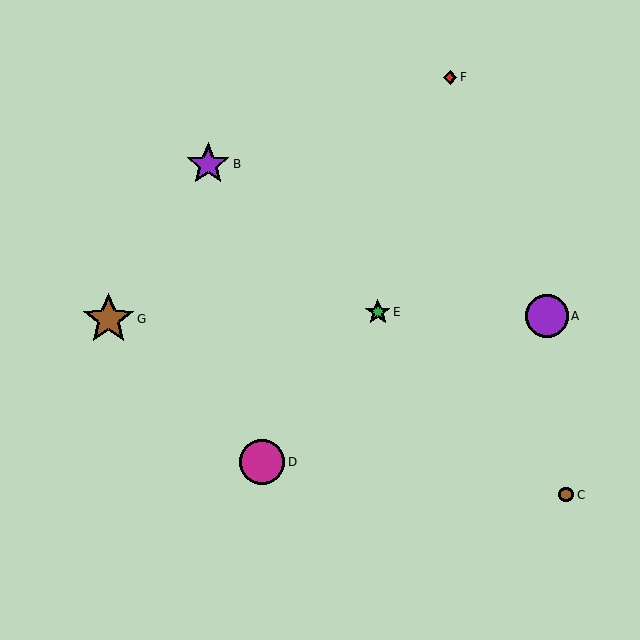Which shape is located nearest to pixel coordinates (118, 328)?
The brown star (labeled G) at (108, 319) is nearest to that location.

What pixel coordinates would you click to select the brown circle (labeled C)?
Click at (566, 495) to select the brown circle C.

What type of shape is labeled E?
Shape E is a green star.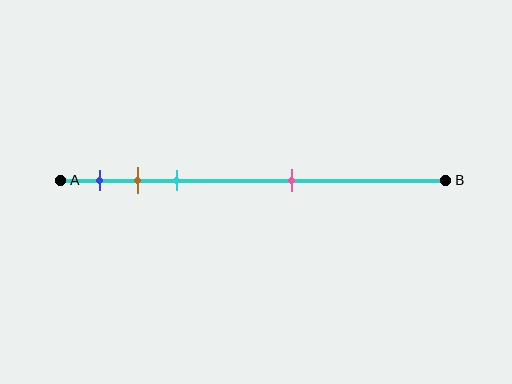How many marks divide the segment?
There are 4 marks dividing the segment.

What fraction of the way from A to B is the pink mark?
The pink mark is approximately 60% (0.6) of the way from A to B.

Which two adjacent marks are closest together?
The brown and cyan marks are the closest adjacent pair.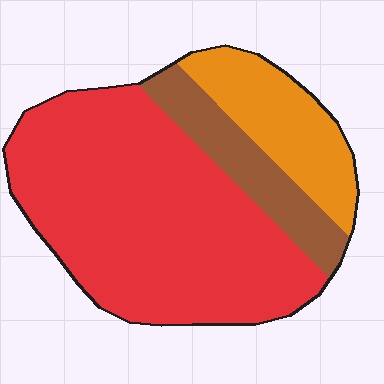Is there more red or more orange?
Red.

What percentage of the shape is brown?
Brown covers about 15% of the shape.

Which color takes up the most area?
Red, at roughly 65%.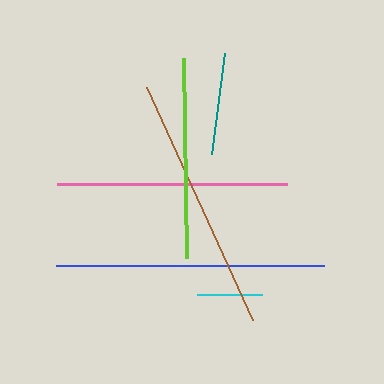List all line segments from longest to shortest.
From longest to shortest: blue, brown, pink, lime, teal, cyan.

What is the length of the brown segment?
The brown segment is approximately 256 pixels long.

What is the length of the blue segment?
The blue segment is approximately 268 pixels long.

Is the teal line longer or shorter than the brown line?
The brown line is longer than the teal line.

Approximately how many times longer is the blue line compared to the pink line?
The blue line is approximately 1.2 times the length of the pink line.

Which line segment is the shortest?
The cyan line is the shortest at approximately 65 pixels.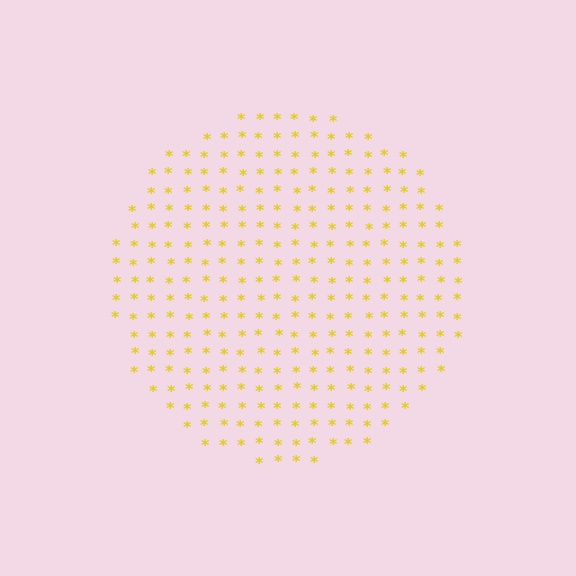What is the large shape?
The large shape is a circle.